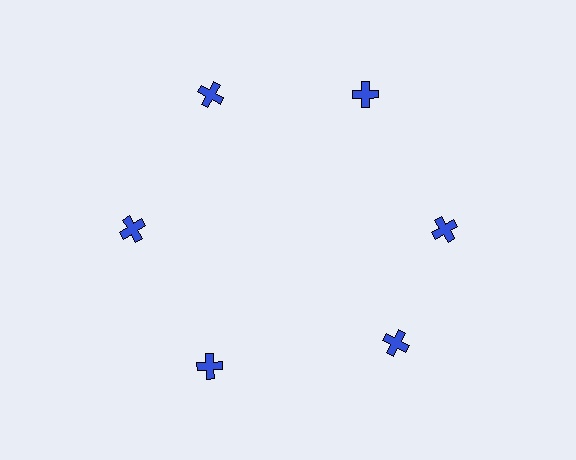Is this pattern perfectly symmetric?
No. The 6 blue crosses are arranged in a ring, but one element near the 5 o'clock position is rotated out of alignment along the ring, breaking the 6-fold rotational symmetry.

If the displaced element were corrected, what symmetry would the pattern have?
It would have 6-fold rotational symmetry — the pattern would map onto itself every 60 degrees.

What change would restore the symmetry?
The symmetry would be restored by rotating it back into even spacing with its neighbors so that all 6 crosses sit at equal angles and equal distance from the center.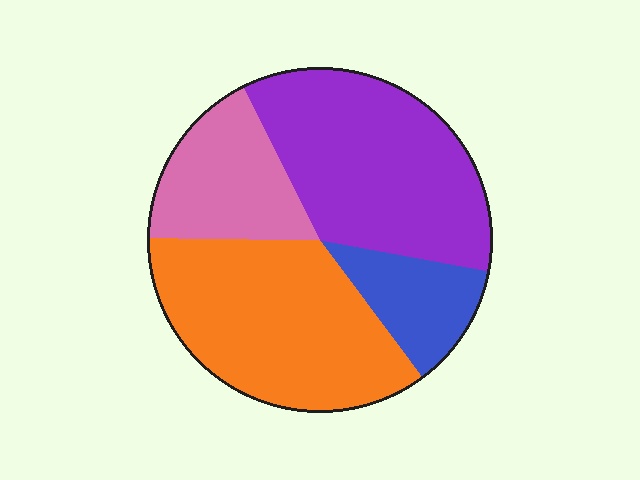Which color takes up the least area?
Blue, at roughly 10%.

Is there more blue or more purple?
Purple.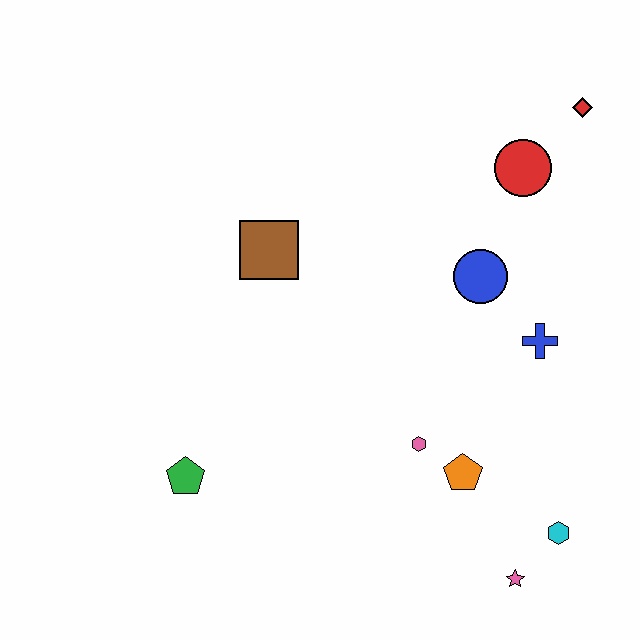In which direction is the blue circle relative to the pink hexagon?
The blue circle is above the pink hexagon.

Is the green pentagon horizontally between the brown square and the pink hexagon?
No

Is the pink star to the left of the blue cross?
Yes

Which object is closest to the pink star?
The cyan hexagon is closest to the pink star.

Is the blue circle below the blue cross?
No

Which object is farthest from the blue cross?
The green pentagon is farthest from the blue cross.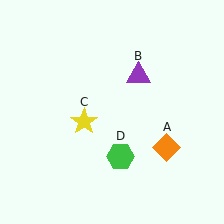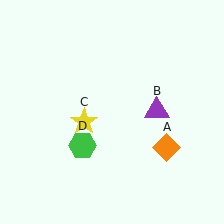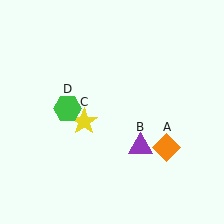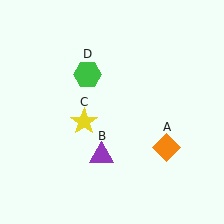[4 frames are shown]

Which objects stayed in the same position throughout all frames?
Orange diamond (object A) and yellow star (object C) remained stationary.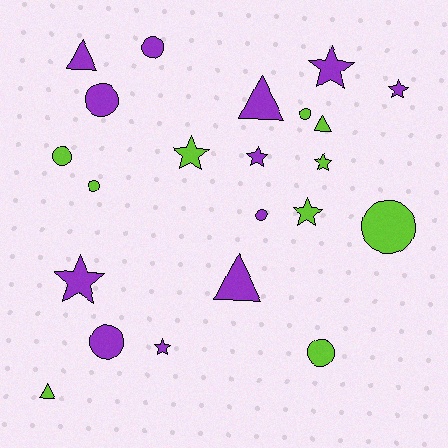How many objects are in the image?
There are 22 objects.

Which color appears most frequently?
Purple, with 12 objects.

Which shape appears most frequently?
Circle, with 9 objects.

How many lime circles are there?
There are 5 lime circles.